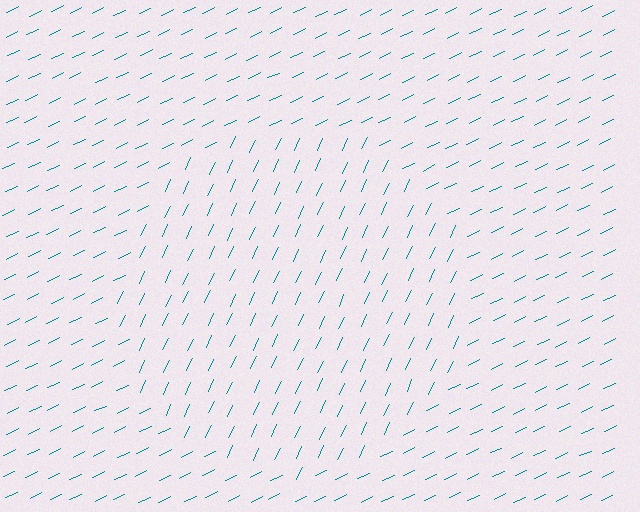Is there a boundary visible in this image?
Yes, there is a texture boundary formed by a change in line orientation.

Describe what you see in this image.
The image is filled with small teal line segments. A circle region in the image has lines oriented differently from the surrounding lines, creating a visible texture boundary.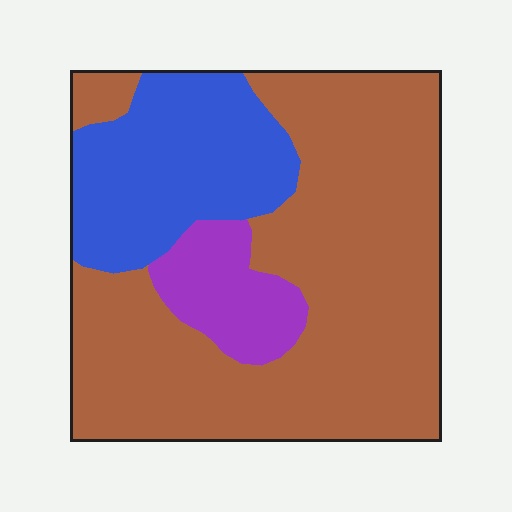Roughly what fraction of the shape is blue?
Blue covers around 25% of the shape.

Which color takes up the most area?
Brown, at roughly 65%.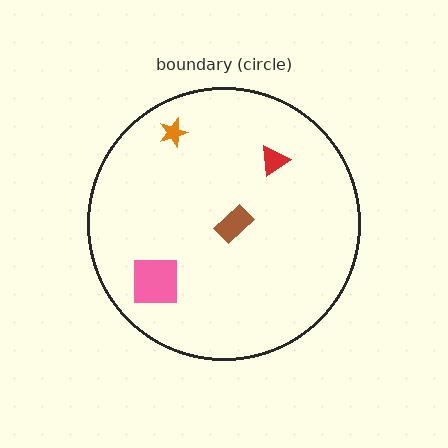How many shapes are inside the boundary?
4 inside, 0 outside.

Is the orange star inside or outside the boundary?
Inside.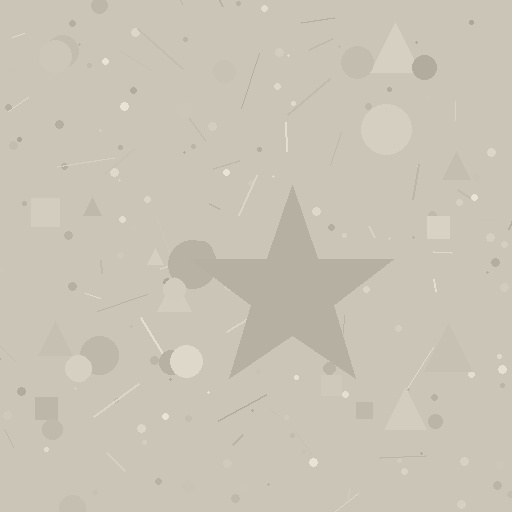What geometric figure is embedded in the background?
A star is embedded in the background.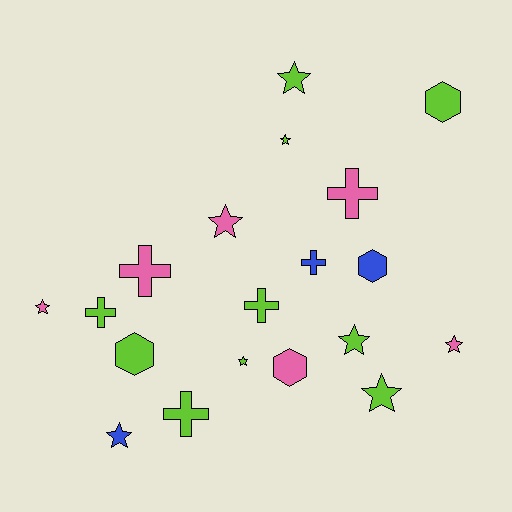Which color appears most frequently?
Lime, with 10 objects.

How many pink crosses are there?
There are 2 pink crosses.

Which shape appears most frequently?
Star, with 9 objects.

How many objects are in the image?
There are 19 objects.